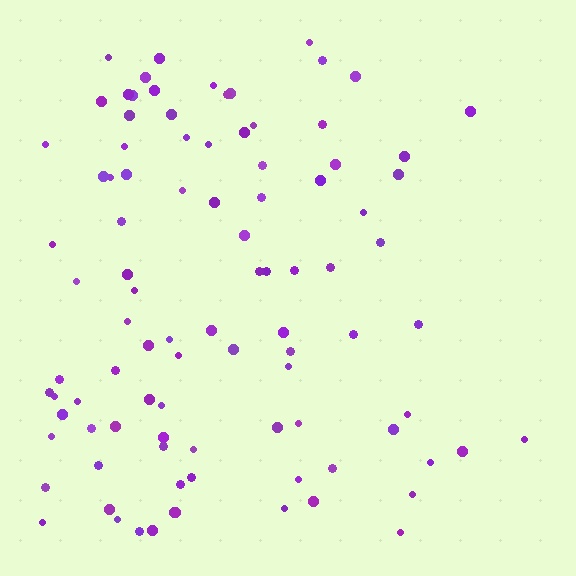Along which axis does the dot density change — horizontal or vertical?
Horizontal.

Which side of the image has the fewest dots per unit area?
The right.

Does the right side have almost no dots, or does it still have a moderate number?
Still a moderate number, just noticeably fewer than the left.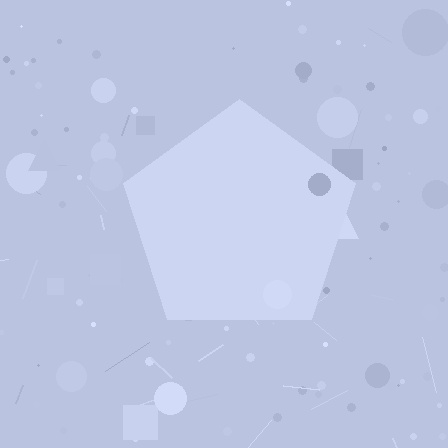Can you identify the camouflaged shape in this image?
The camouflaged shape is a pentagon.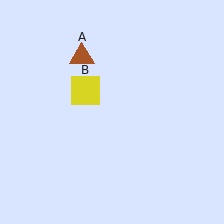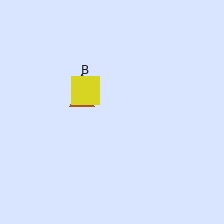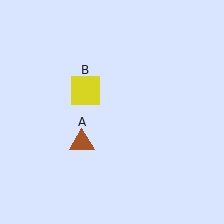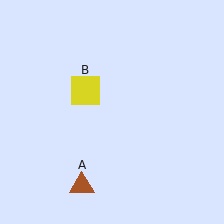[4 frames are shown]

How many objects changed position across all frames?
1 object changed position: brown triangle (object A).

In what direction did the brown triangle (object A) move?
The brown triangle (object A) moved down.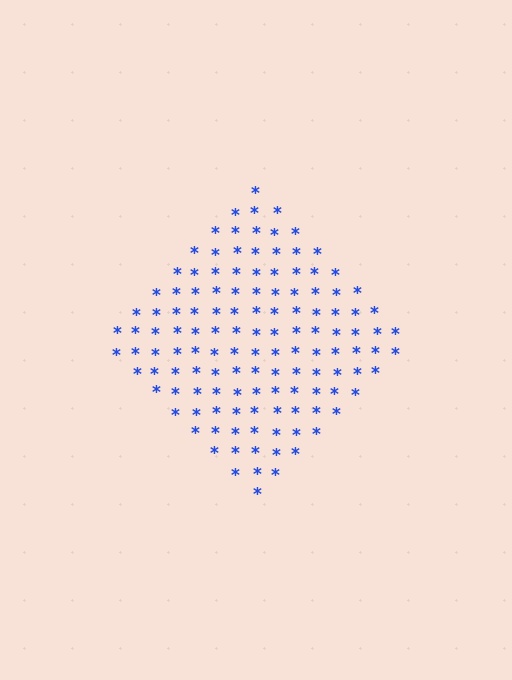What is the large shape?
The large shape is a diamond.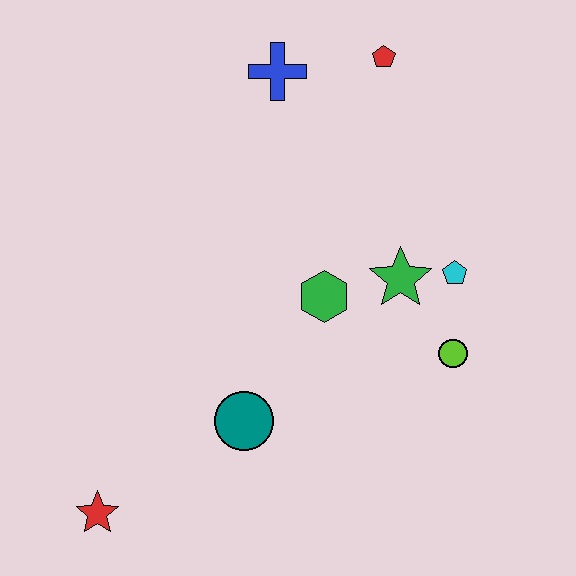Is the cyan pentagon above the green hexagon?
Yes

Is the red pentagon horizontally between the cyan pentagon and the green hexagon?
Yes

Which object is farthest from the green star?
The red star is farthest from the green star.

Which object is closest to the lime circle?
The cyan pentagon is closest to the lime circle.